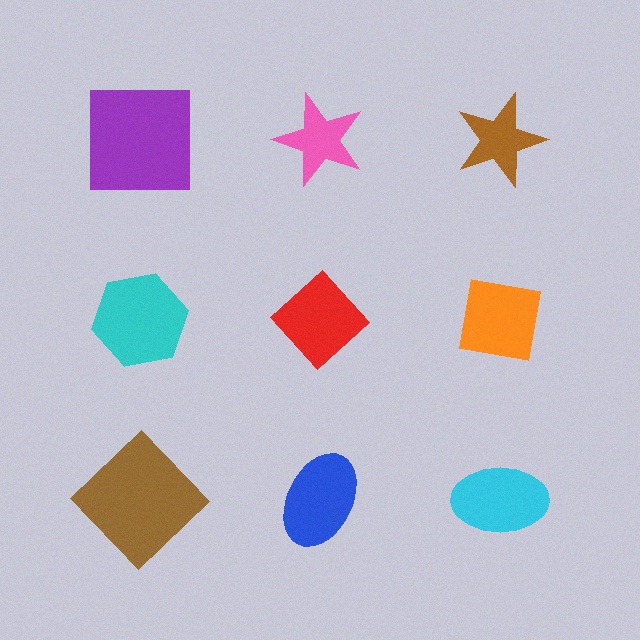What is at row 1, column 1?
A purple square.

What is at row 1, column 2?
A pink star.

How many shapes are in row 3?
3 shapes.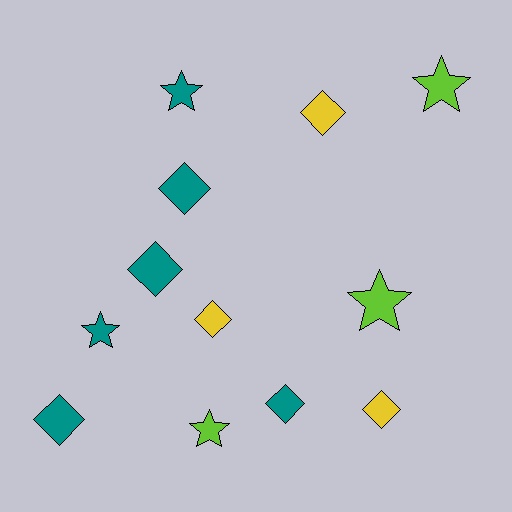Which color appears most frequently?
Teal, with 6 objects.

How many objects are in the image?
There are 12 objects.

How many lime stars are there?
There are 3 lime stars.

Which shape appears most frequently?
Diamond, with 7 objects.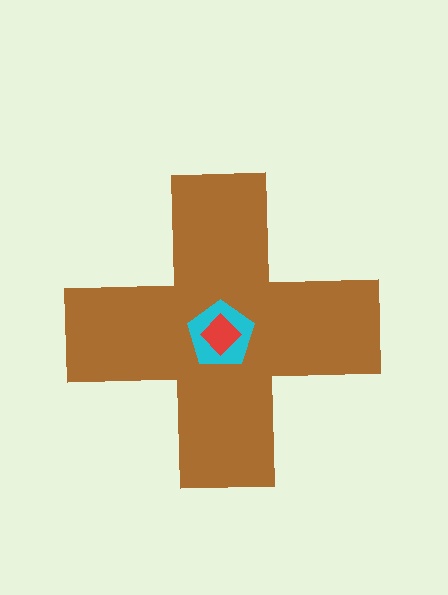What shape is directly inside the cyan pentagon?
The red diamond.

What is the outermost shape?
The brown cross.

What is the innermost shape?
The red diamond.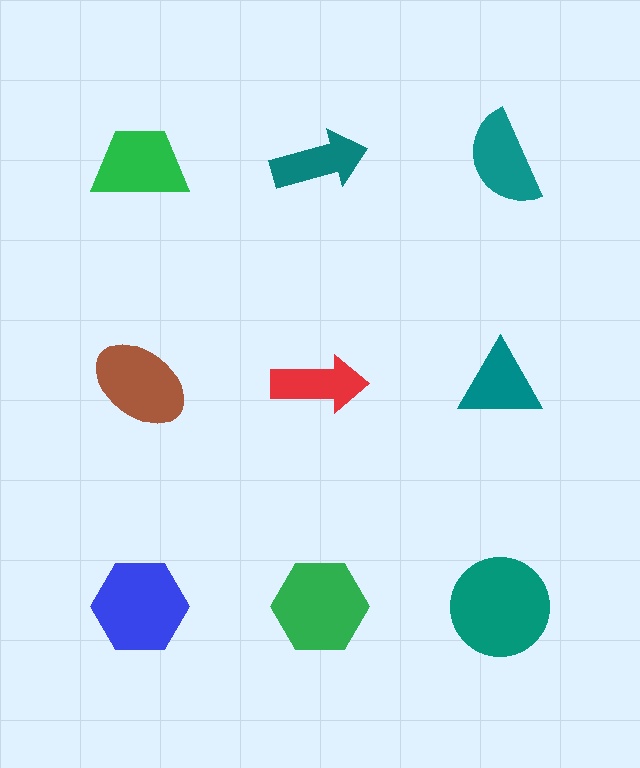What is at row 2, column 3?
A teal triangle.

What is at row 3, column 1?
A blue hexagon.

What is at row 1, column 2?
A teal arrow.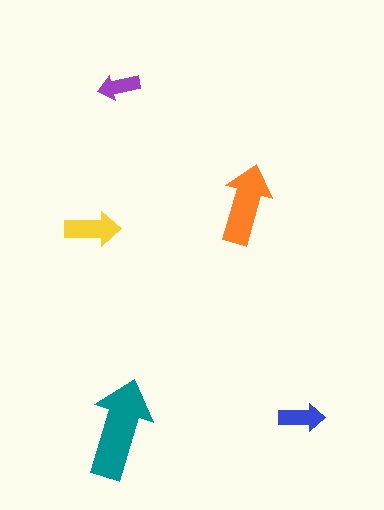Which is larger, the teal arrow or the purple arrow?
The teal one.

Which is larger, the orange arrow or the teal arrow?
The teal one.